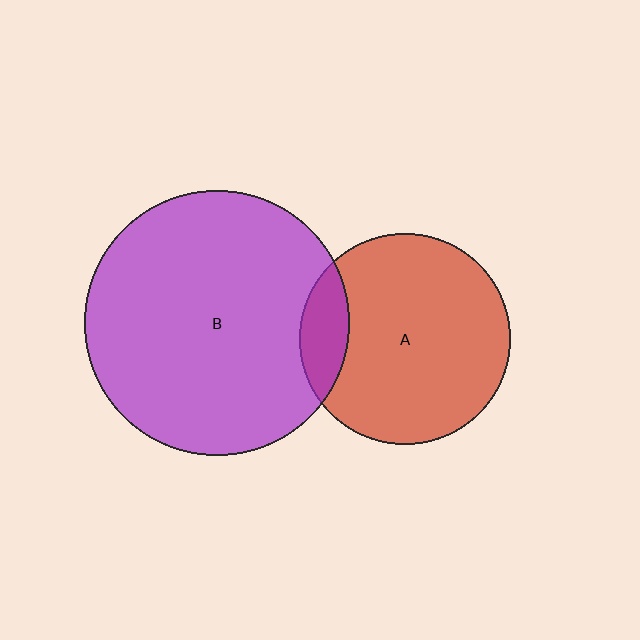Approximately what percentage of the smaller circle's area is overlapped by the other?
Approximately 15%.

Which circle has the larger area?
Circle B (purple).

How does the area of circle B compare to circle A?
Approximately 1.6 times.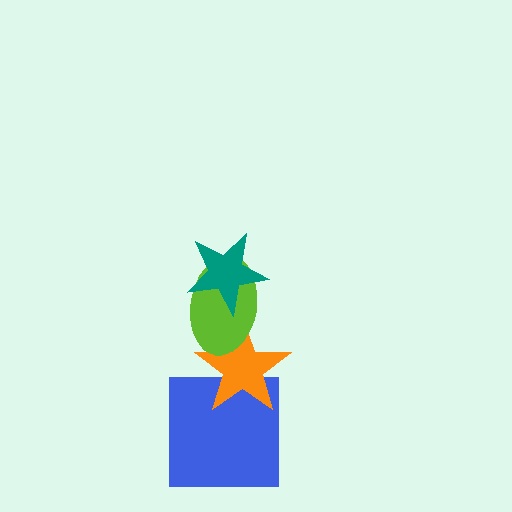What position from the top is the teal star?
The teal star is 1st from the top.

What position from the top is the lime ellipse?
The lime ellipse is 2nd from the top.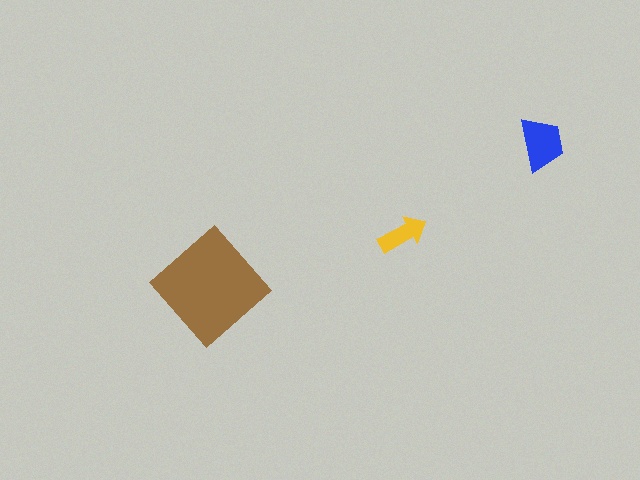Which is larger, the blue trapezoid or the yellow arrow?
The blue trapezoid.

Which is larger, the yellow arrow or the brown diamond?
The brown diamond.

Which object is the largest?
The brown diamond.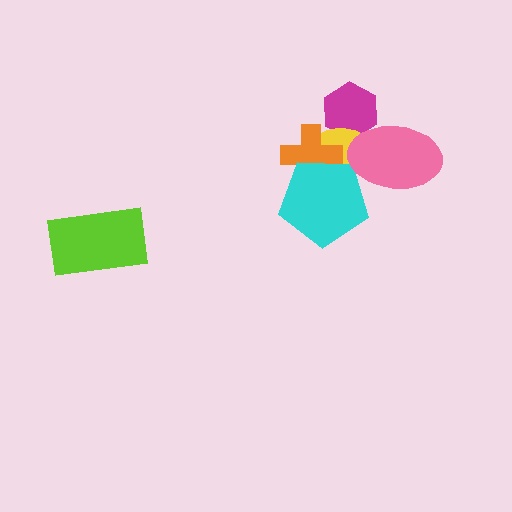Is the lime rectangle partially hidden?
No, no other shape covers it.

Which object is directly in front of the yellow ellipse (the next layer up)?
The orange cross is directly in front of the yellow ellipse.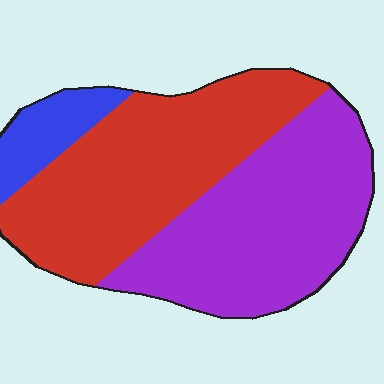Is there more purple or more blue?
Purple.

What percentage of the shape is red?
Red covers roughly 45% of the shape.